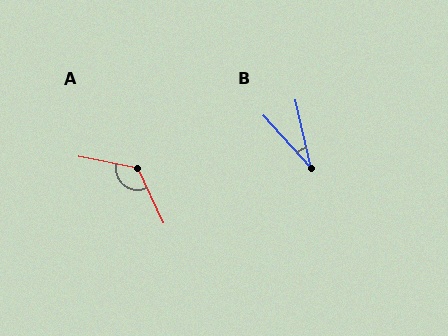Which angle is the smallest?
B, at approximately 29 degrees.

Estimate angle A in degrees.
Approximately 127 degrees.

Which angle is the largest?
A, at approximately 127 degrees.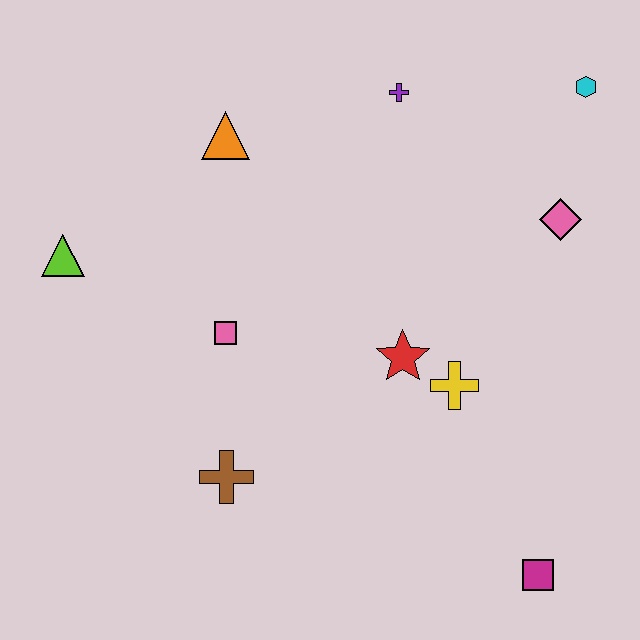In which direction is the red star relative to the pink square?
The red star is to the right of the pink square.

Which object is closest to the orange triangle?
The purple cross is closest to the orange triangle.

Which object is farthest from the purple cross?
The magenta square is farthest from the purple cross.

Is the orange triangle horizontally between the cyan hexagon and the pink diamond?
No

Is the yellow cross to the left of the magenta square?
Yes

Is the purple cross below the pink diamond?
No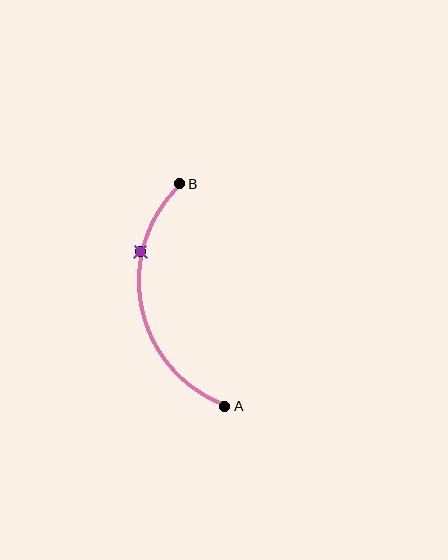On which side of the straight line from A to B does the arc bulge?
The arc bulges to the left of the straight line connecting A and B.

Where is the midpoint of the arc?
The arc midpoint is the point on the curve farthest from the straight line joining A and B. It sits to the left of that line.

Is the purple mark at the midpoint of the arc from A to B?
No. The purple mark lies on the arc but is closer to endpoint B. The arc midpoint would be at the point on the curve equidistant along the arc from both A and B.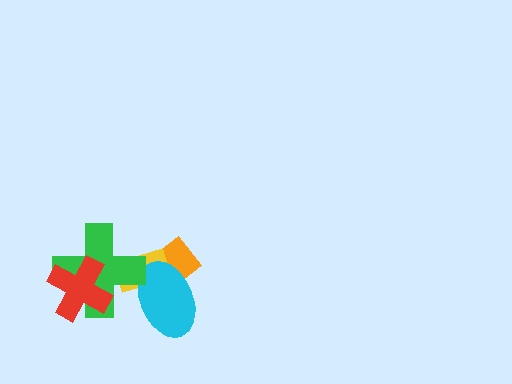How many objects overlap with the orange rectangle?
3 objects overlap with the orange rectangle.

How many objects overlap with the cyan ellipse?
3 objects overlap with the cyan ellipse.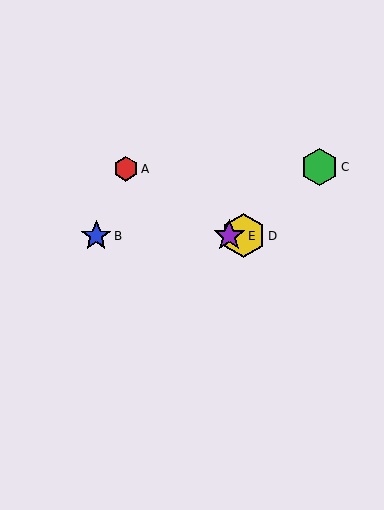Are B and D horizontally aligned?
Yes, both are at y≈236.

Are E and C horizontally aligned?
No, E is at y≈236 and C is at y≈167.